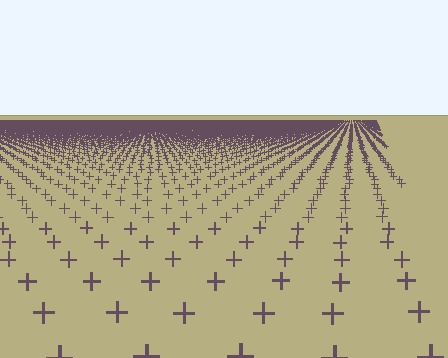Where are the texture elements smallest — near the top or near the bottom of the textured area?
Near the top.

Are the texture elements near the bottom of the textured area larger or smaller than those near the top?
Larger. Near the bottom, elements are closer to the viewer and appear at a bigger on-screen size.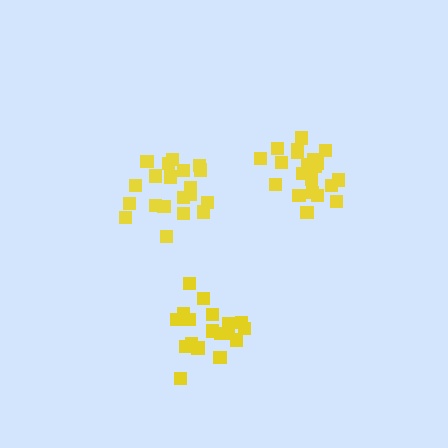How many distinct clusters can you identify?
There are 3 distinct clusters.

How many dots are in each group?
Group 1: 21 dots, Group 2: 18 dots, Group 3: 20 dots (59 total).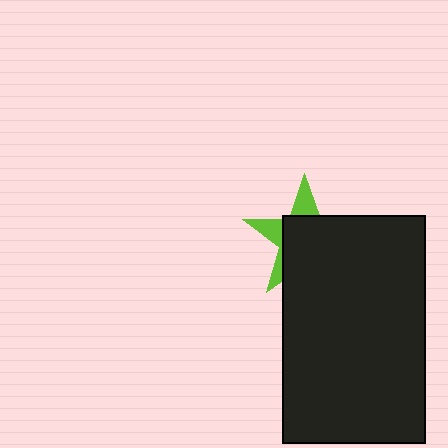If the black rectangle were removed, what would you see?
You would see the complete lime star.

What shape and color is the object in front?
The object in front is a black rectangle.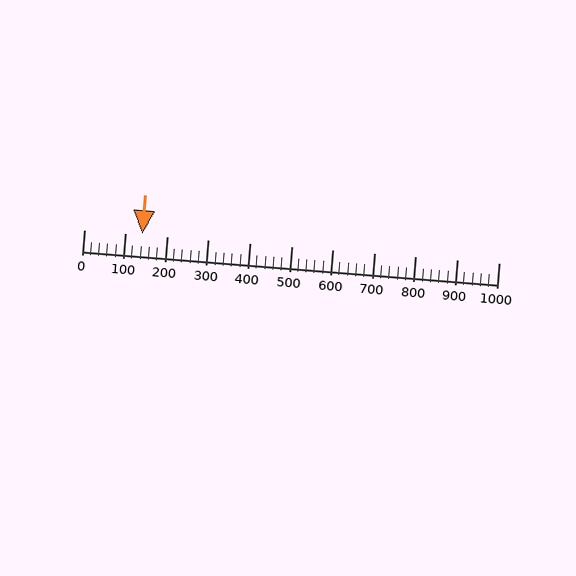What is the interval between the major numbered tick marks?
The major tick marks are spaced 100 units apart.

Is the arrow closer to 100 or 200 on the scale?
The arrow is closer to 100.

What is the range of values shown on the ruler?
The ruler shows values from 0 to 1000.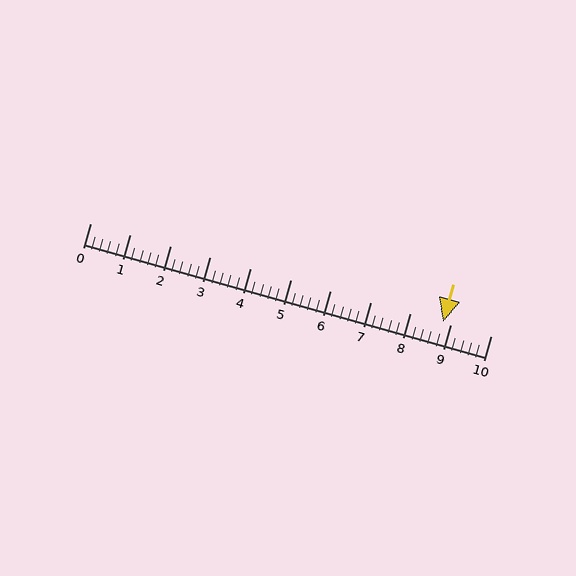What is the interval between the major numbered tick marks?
The major tick marks are spaced 1 units apart.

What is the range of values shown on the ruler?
The ruler shows values from 0 to 10.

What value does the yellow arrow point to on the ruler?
The yellow arrow points to approximately 8.8.